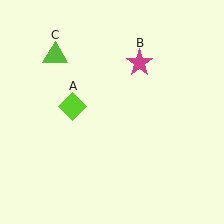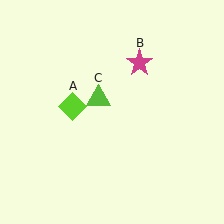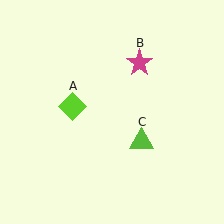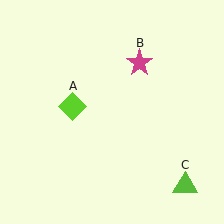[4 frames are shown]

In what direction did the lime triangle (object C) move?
The lime triangle (object C) moved down and to the right.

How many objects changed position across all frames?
1 object changed position: lime triangle (object C).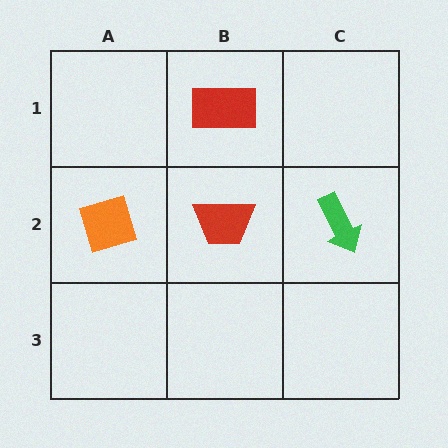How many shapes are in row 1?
1 shape.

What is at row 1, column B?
A red rectangle.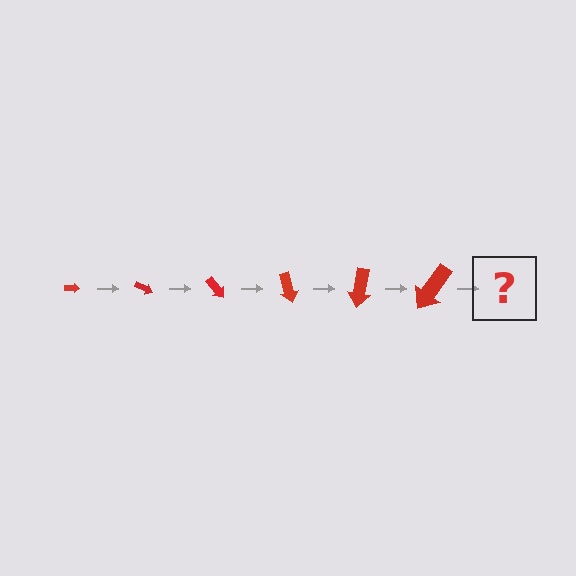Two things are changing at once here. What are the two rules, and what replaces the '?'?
The two rules are that the arrow grows larger each step and it rotates 25 degrees each step. The '?' should be an arrow, larger than the previous one and rotated 150 degrees from the start.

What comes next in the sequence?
The next element should be an arrow, larger than the previous one and rotated 150 degrees from the start.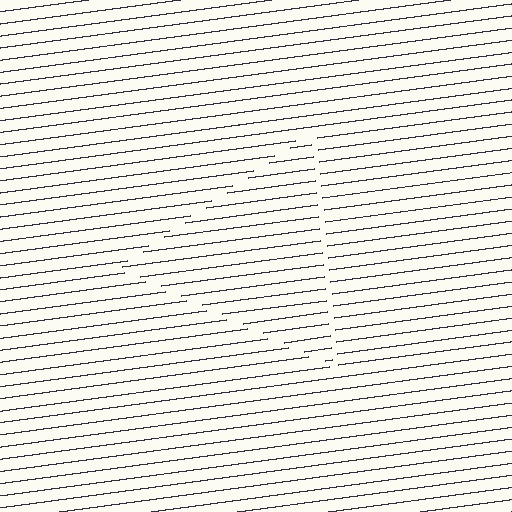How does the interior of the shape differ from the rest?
The interior of the shape contains the same grating, shifted by half a period — the contour is defined by the phase discontinuity where line-ends from the inner and outer gratings abut.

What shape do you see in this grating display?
An illusory triangle. The interior of the shape contains the same grating, shifted by half a period — the contour is defined by the phase discontinuity where line-ends from the inner and outer gratings abut.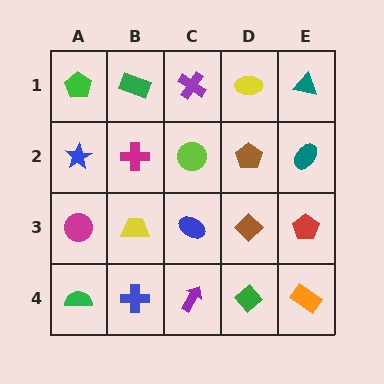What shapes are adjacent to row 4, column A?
A magenta circle (row 3, column A), a blue cross (row 4, column B).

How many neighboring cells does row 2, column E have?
3.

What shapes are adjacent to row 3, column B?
A magenta cross (row 2, column B), a blue cross (row 4, column B), a magenta circle (row 3, column A), a blue ellipse (row 3, column C).